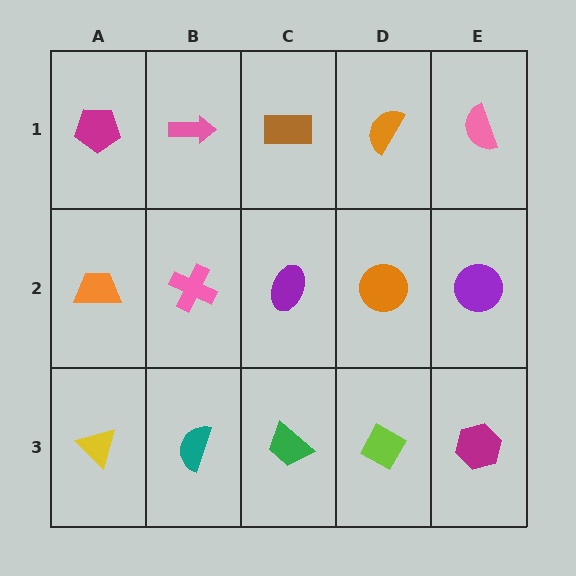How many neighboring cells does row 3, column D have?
3.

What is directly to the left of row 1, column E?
An orange semicircle.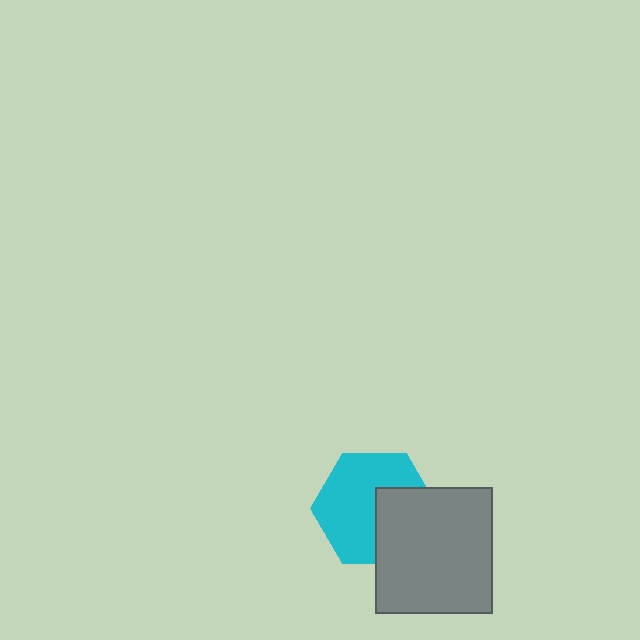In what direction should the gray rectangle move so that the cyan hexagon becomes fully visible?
The gray rectangle should move toward the lower-right. That is the shortest direction to clear the overlap and leave the cyan hexagon fully visible.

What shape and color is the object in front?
The object in front is a gray rectangle.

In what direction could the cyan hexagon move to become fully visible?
The cyan hexagon could move toward the upper-left. That would shift it out from behind the gray rectangle entirely.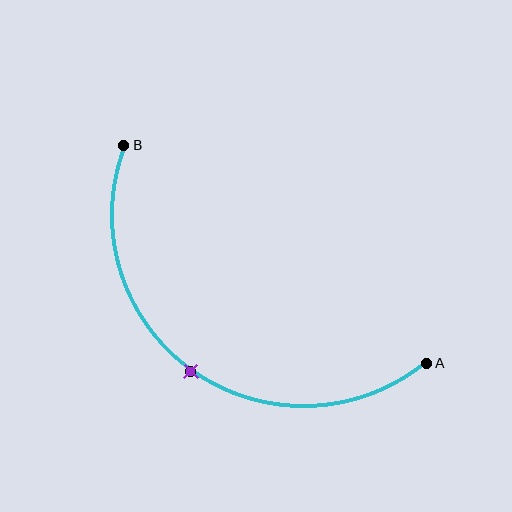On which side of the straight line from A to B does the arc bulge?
The arc bulges below and to the left of the straight line connecting A and B.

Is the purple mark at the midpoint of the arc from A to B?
Yes. The purple mark lies on the arc at equal arc-length from both A and B — it is the arc midpoint.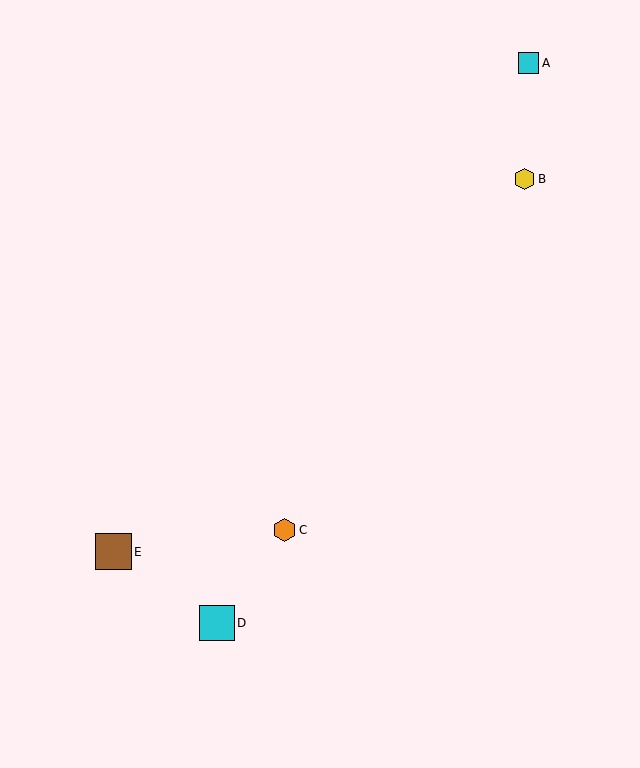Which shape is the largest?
The cyan square (labeled D) is the largest.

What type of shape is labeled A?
Shape A is a cyan square.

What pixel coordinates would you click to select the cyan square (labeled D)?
Click at (217, 623) to select the cyan square D.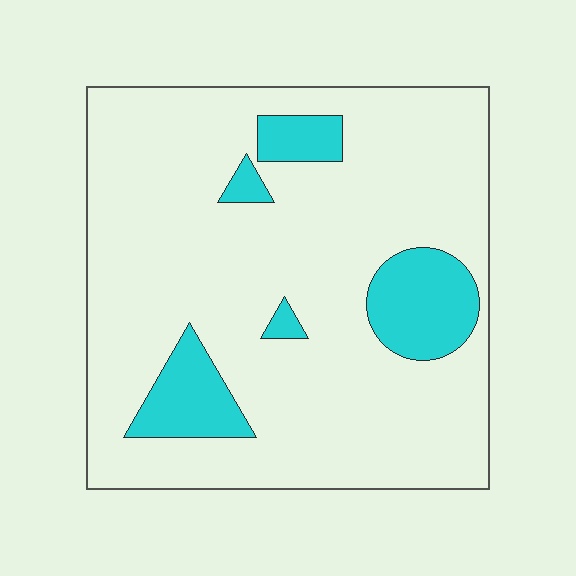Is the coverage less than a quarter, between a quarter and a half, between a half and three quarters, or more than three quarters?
Less than a quarter.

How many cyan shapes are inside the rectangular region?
5.